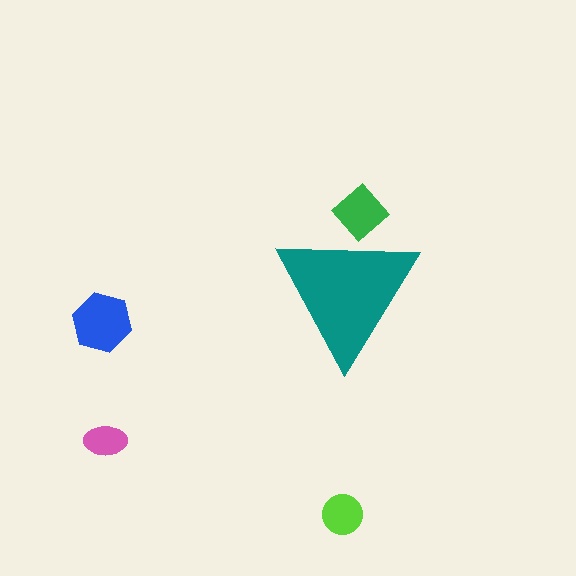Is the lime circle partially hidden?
No, the lime circle is fully visible.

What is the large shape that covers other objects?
A teal triangle.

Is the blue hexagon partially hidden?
No, the blue hexagon is fully visible.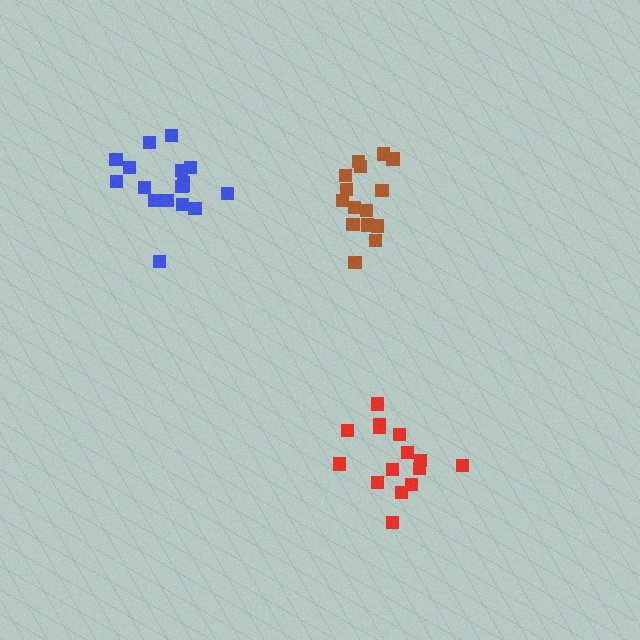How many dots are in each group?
Group 1: 15 dots, Group 2: 17 dots, Group 3: 15 dots (47 total).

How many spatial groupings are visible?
There are 3 spatial groupings.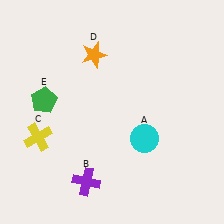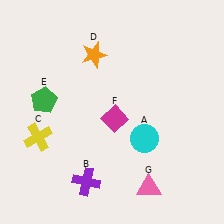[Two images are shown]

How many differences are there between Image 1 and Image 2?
There are 2 differences between the two images.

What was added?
A magenta diamond (F), a pink triangle (G) were added in Image 2.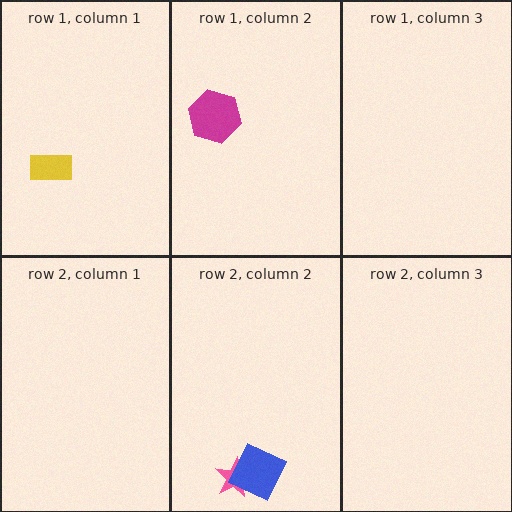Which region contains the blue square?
The row 2, column 2 region.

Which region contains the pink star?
The row 2, column 2 region.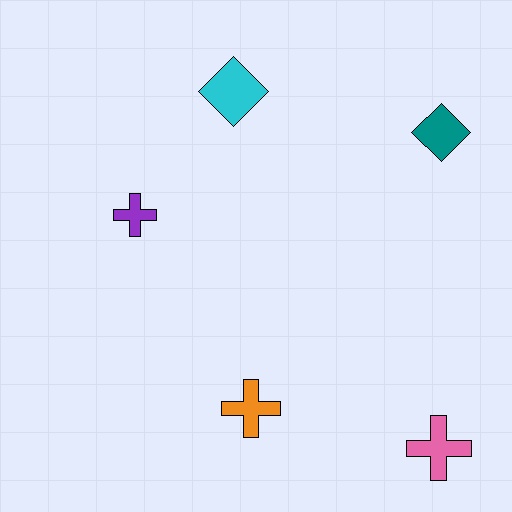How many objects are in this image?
There are 5 objects.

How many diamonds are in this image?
There are 2 diamonds.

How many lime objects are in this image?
There are no lime objects.